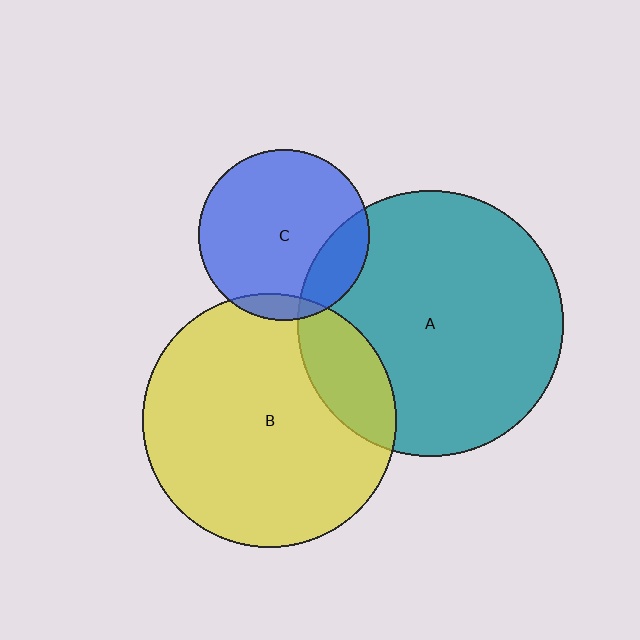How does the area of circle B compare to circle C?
Approximately 2.2 times.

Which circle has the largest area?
Circle A (teal).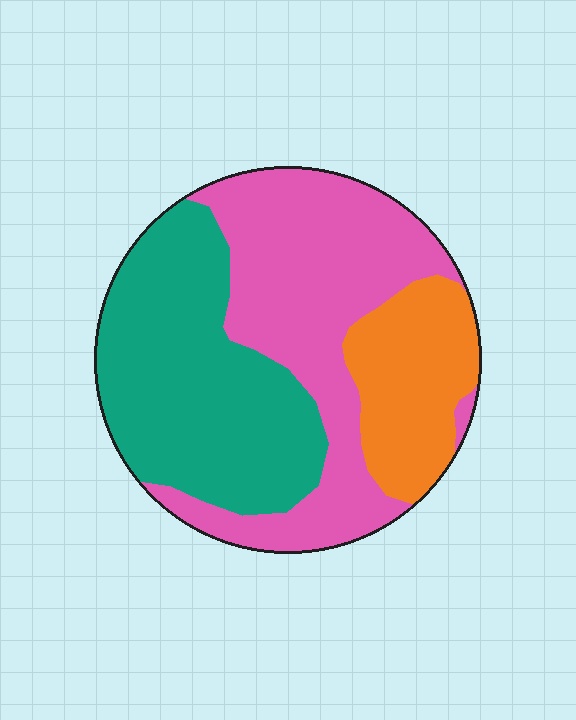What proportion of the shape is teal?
Teal takes up between a quarter and a half of the shape.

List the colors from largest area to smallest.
From largest to smallest: pink, teal, orange.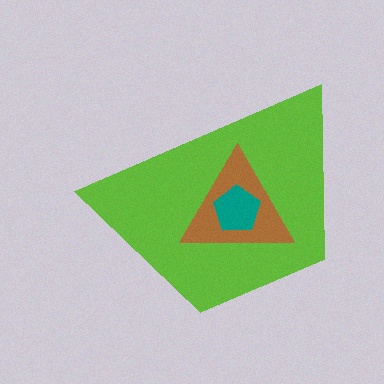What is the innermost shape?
The teal pentagon.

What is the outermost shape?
The lime trapezoid.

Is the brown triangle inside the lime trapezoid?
Yes.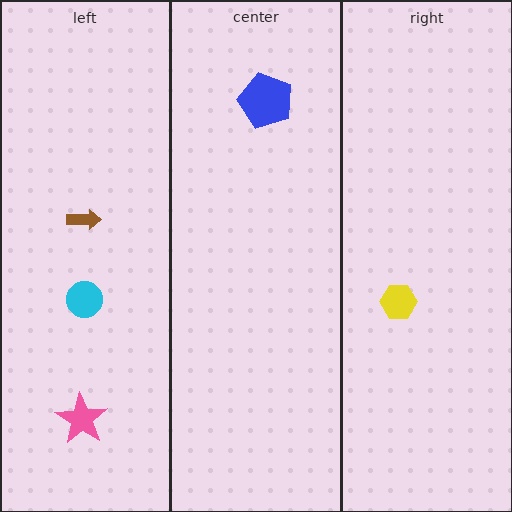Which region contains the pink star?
The left region.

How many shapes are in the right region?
1.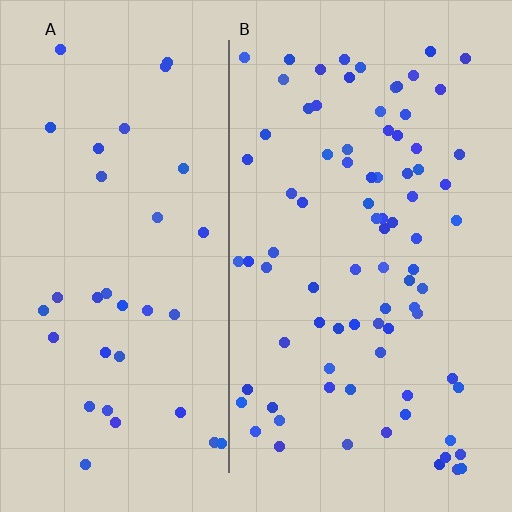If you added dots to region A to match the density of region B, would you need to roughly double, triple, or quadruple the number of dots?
Approximately double.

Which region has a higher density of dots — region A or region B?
B (the right).